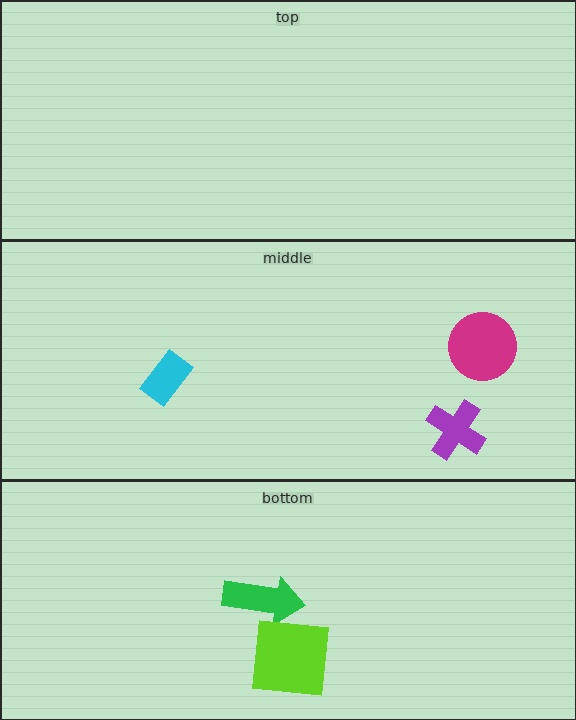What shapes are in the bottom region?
The green arrow, the lime square.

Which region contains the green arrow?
The bottom region.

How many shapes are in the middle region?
3.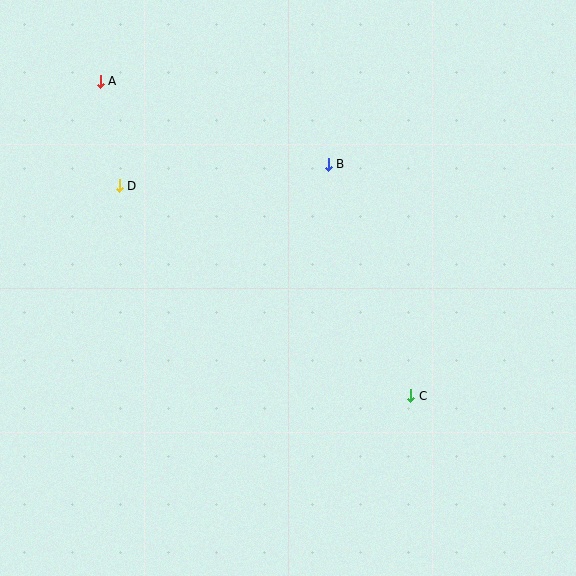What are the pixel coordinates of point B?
Point B is at (328, 164).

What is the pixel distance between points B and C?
The distance between B and C is 246 pixels.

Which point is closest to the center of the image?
Point B at (328, 164) is closest to the center.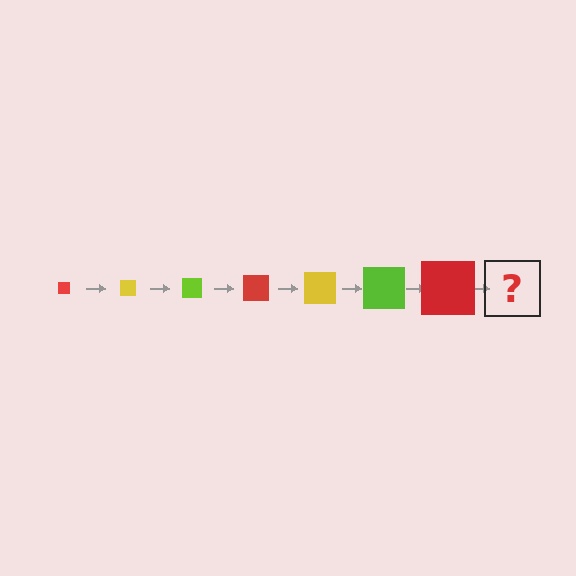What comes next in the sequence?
The next element should be a yellow square, larger than the previous one.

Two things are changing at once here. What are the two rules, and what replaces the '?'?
The two rules are that the square grows larger each step and the color cycles through red, yellow, and lime. The '?' should be a yellow square, larger than the previous one.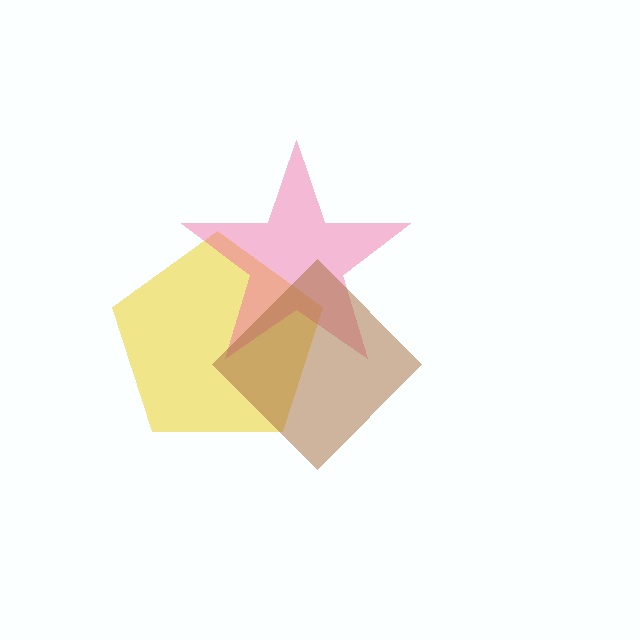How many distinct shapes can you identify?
There are 3 distinct shapes: a yellow pentagon, a pink star, a brown diamond.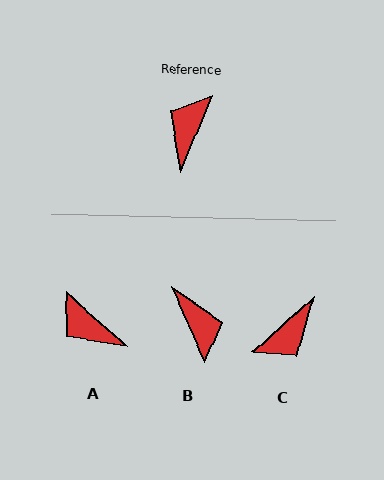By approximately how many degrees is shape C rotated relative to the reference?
Approximately 154 degrees counter-clockwise.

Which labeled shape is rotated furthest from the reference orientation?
C, about 154 degrees away.